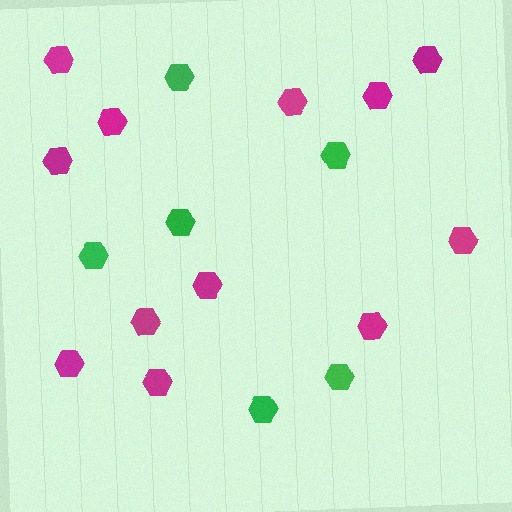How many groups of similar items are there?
There are 2 groups: one group of green hexagons (6) and one group of magenta hexagons (12).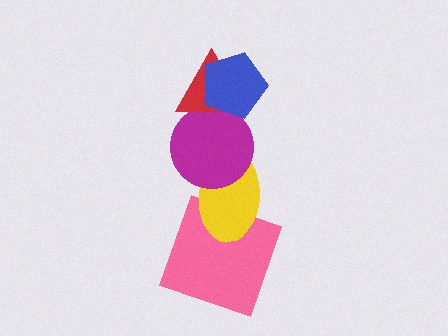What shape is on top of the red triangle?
The blue pentagon is on top of the red triangle.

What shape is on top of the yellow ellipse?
The magenta circle is on top of the yellow ellipse.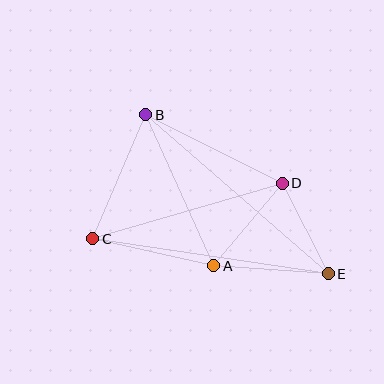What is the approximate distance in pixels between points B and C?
The distance between B and C is approximately 135 pixels.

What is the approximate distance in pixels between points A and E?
The distance between A and E is approximately 115 pixels.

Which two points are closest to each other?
Points D and E are closest to each other.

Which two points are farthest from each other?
Points B and E are farthest from each other.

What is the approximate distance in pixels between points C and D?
The distance between C and D is approximately 197 pixels.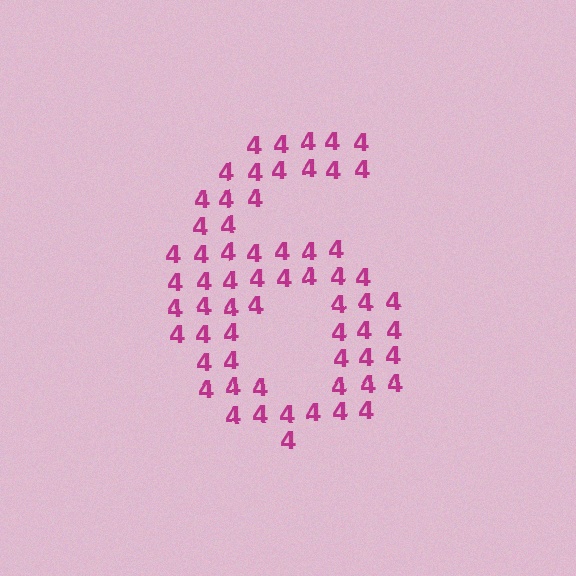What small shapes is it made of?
It is made of small digit 4's.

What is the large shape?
The large shape is the digit 6.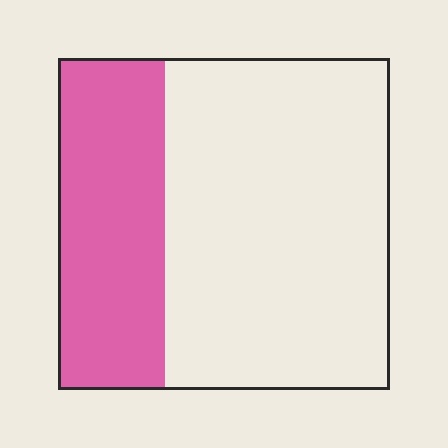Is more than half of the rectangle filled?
No.